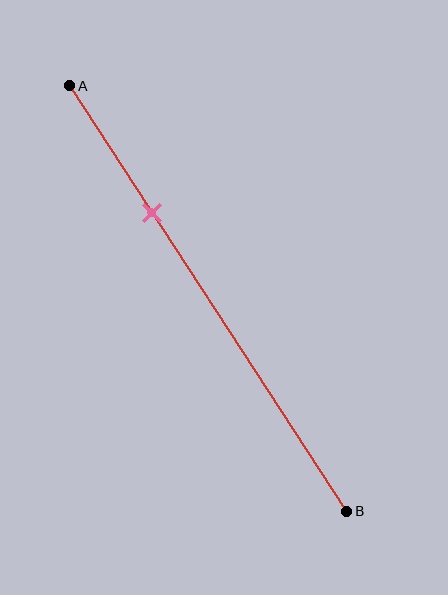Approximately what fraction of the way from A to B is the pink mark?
The pink mark is approximately 30% of the way from A to B.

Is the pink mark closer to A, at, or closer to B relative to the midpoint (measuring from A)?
The pink mark is closer to point A than the midpoint of segment AB.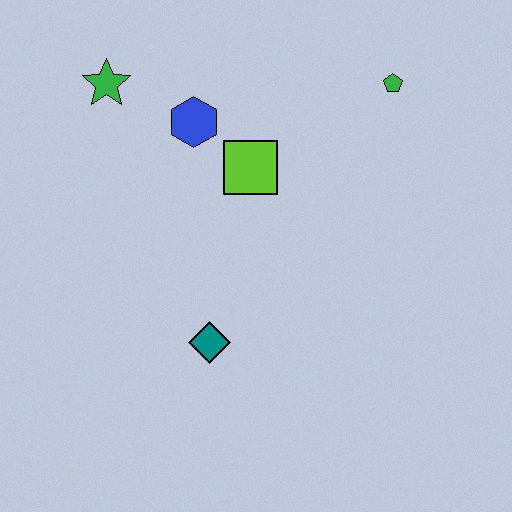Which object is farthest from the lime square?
The teal diamond is farthest from the lime square.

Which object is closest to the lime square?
The blue hexagon is closest to the lime square.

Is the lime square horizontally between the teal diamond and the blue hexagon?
No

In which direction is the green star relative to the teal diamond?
The green star is above the teal diamond.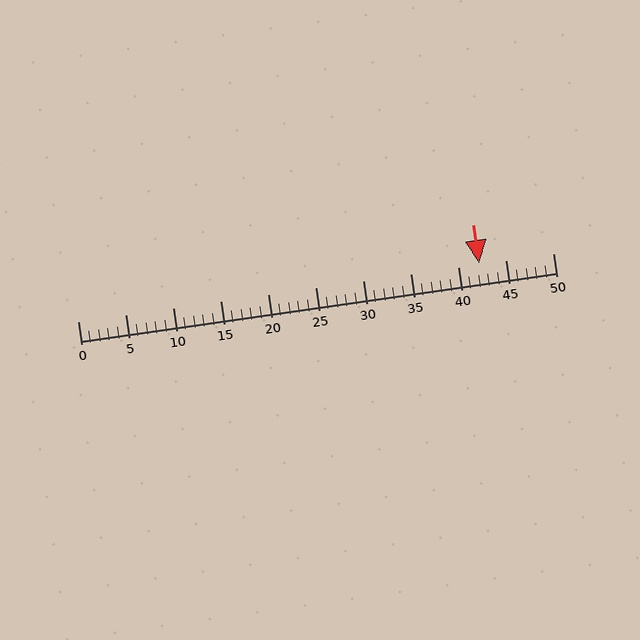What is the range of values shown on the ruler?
The ruler shows values from 0 to 50.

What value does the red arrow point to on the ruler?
The red arrow points to approximately 42.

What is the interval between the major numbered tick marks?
The major tick marks are spaced 5 units apart.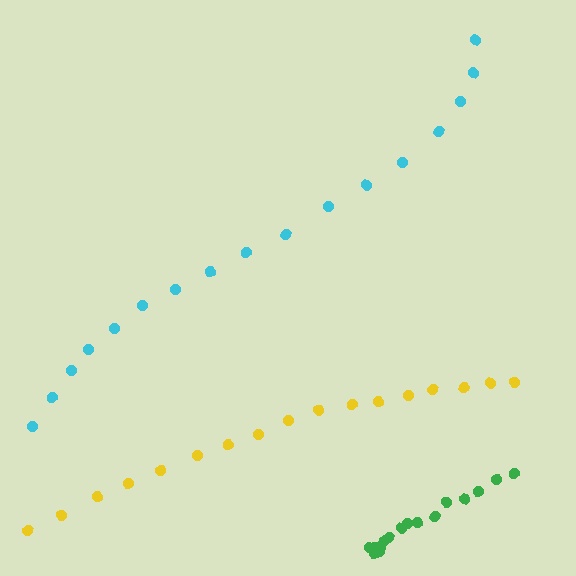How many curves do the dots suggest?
There are 3 distinct paths.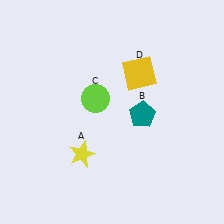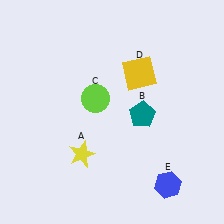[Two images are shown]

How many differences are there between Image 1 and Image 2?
There is 1 difference between the two images.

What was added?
A blue hexagon (E) was added in Image 2.